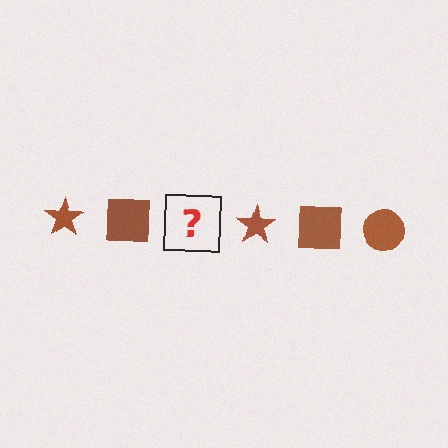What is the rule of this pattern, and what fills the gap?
The rule is that the pattern cycles through star, square, circle shapes in brown. The gap should be filled with a brown circle.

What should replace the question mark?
The question mark should be replaced with a brown circle.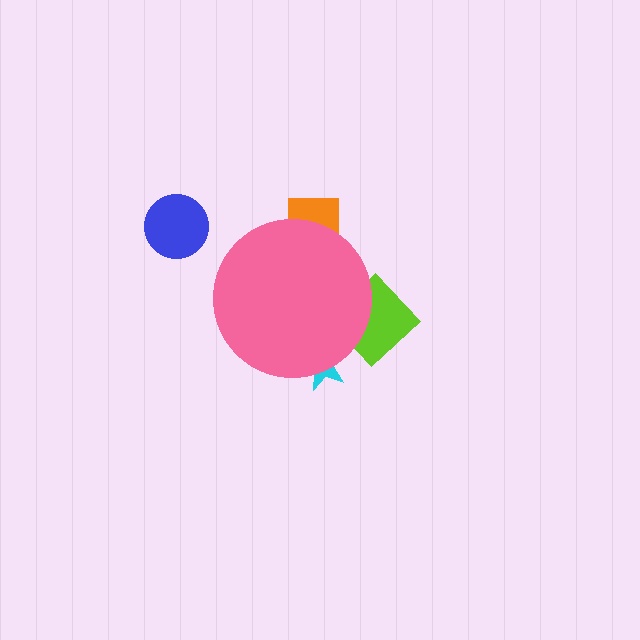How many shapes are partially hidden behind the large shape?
3 shapes are partially hidden.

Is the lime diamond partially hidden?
Yes, the lime diamond is partially hidden behind the pink circle.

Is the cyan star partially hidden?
Yes, the cyan star is partially hidden behind the pink circle.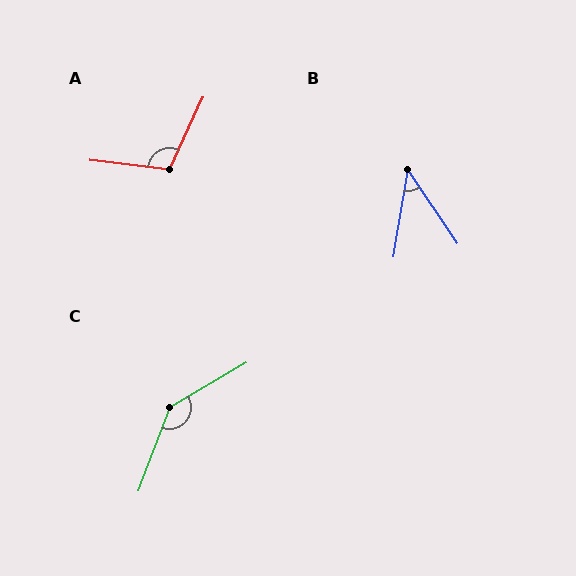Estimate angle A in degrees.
Approximately 108 degrees.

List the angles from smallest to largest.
B (43°), A (108°), C (142°).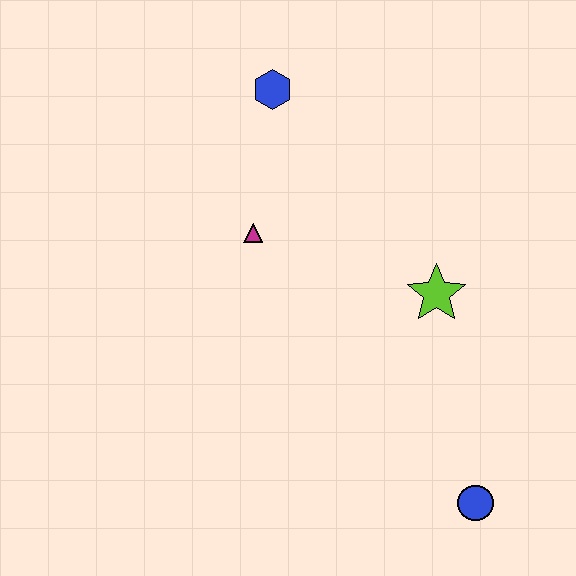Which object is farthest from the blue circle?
The blue hexagon is farthest from the blue circle.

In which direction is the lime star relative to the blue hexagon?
The lime star is below the blue hexagon.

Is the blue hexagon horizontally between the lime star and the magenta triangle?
Yes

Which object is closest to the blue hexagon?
The magenta triangle is closest to the blue hexagon.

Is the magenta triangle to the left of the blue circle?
Yes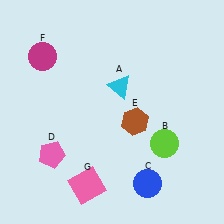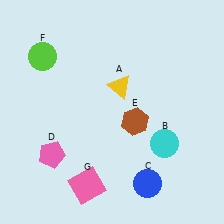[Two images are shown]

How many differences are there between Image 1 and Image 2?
There are 3 differences between the two images.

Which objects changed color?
A changed from cyan to yellow. B changed from lime to cyan. F changed from magenta to lime.